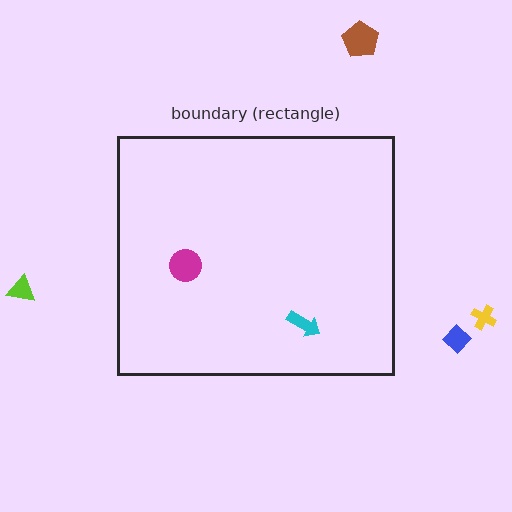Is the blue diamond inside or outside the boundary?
Outside.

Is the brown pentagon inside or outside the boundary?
Outside.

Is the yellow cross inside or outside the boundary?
Outside.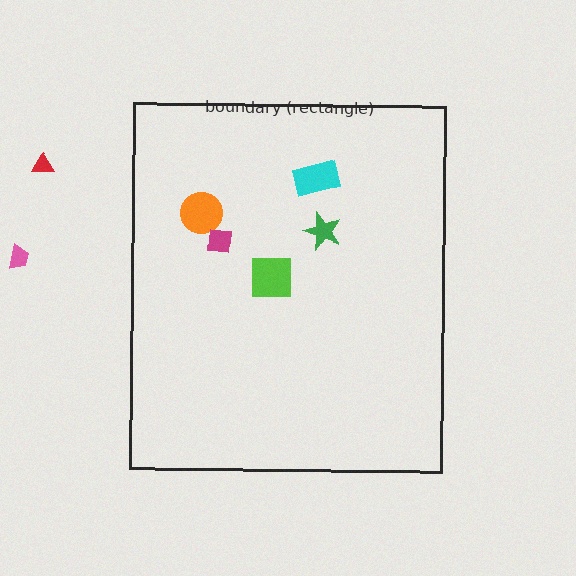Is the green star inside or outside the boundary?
Inside.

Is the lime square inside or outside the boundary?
Inside.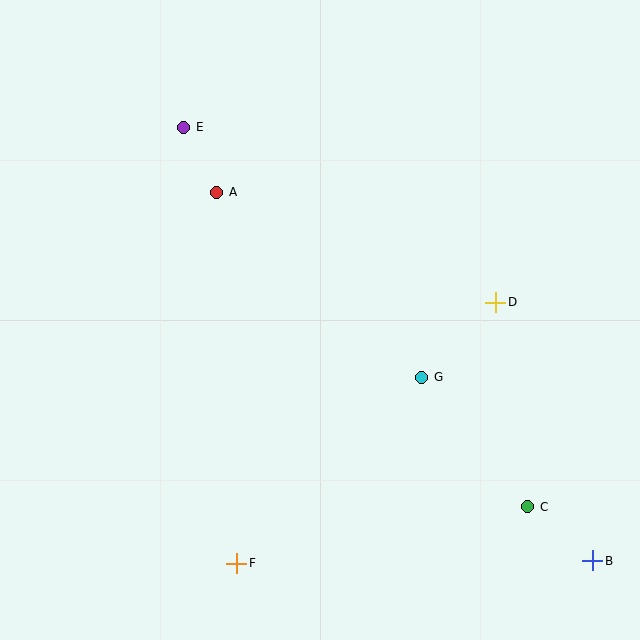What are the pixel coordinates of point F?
Point F is at (237, 563).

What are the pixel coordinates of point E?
Point E is at (184, 127).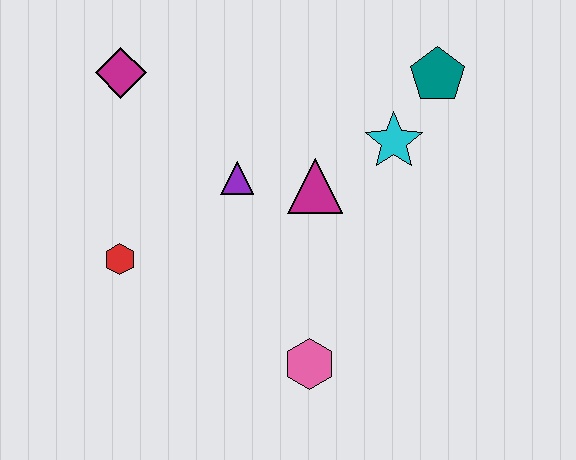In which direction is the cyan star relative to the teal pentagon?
The cyan star is below the teal pentagon.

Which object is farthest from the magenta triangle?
The magenta diamond is farthest from the magenta triangle.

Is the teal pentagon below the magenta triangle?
No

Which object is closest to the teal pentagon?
The cyan star is closest to the teal pentagon.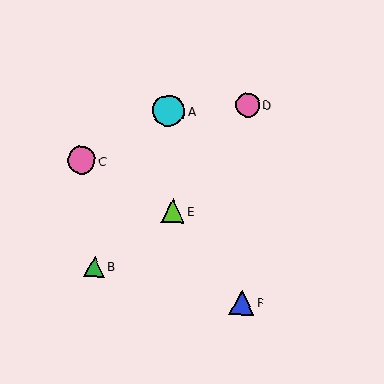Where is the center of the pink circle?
The center of the pink circle is at (248, 105).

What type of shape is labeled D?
Shape D is a pink circle.